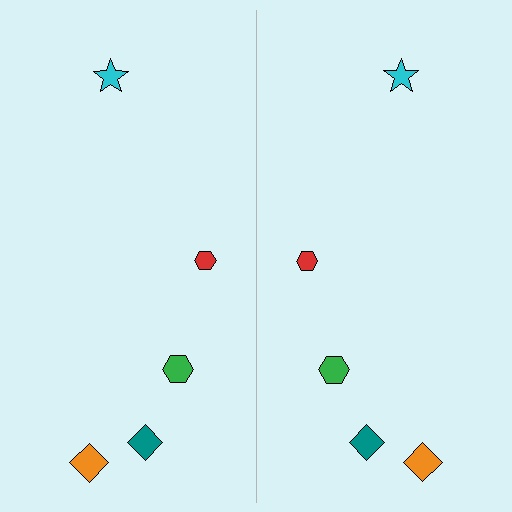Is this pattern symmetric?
Yes, this pattern has bilateral (reflection) symmetry.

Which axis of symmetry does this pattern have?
The pattern has a vertical axis of symmetry running through the center of the image.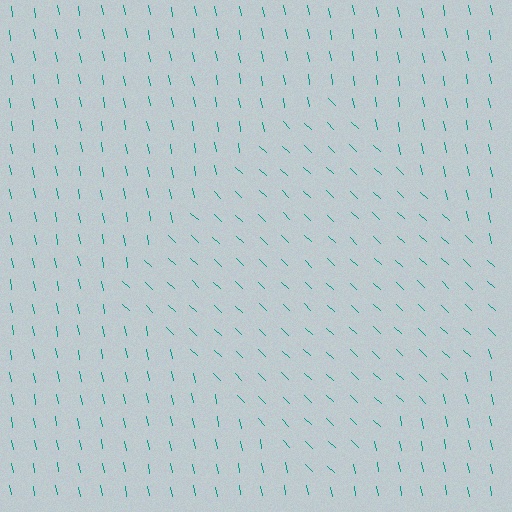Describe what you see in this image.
The image is filled with small teal line segments. A diamond region in the image has lines oriented differently from the surrounding lines, creating a visible texture boundary.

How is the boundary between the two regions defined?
The boundary is defined purely by a change in line orientation (approximately 36 degrees difference). All lines are the same color and thickness.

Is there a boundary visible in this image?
Yes, there is a texture boundary formed by a change in line orientation.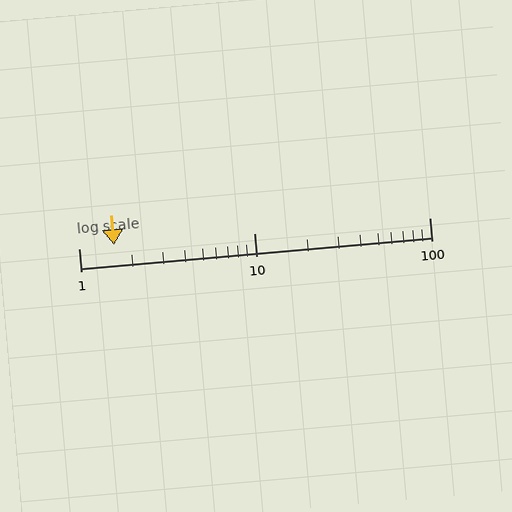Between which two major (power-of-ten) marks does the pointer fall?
The pointer is between 1 and 10.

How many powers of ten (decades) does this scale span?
The scale spans 2 decades, from 1 to 100.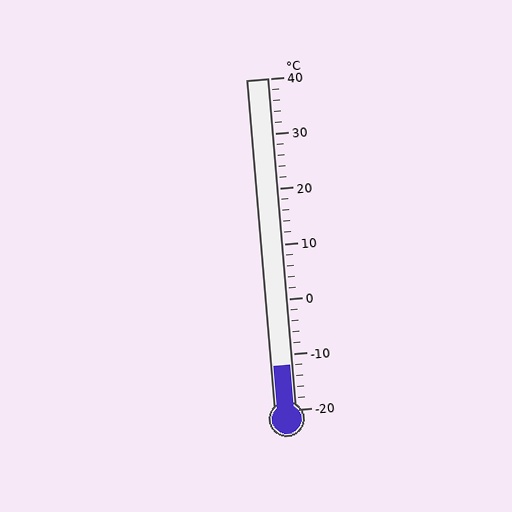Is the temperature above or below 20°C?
The temperature is below 20°C.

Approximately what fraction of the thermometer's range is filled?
The thermometer is filled to approximately 15% of its range.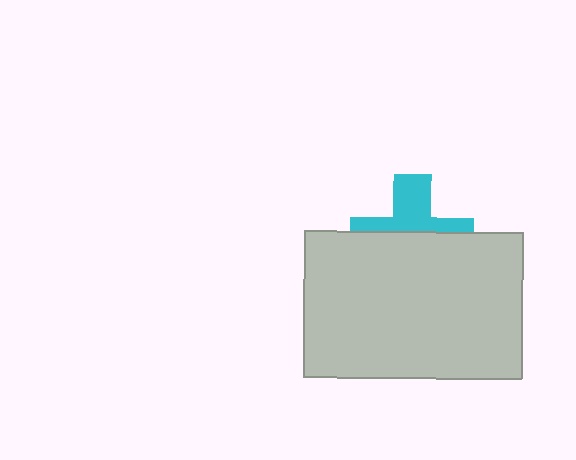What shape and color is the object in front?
The object in front is a light gray rectangle.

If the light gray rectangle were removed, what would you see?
You would see the complete cyan cross.